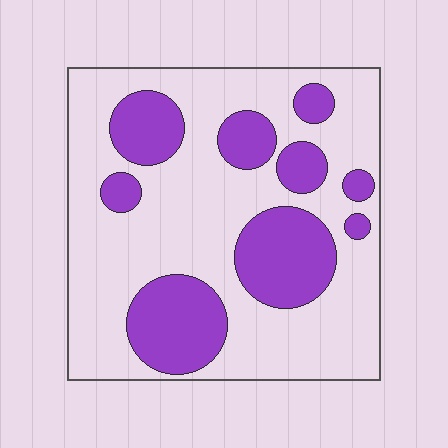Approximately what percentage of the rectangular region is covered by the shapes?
Approximately 30%.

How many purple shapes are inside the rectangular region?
9.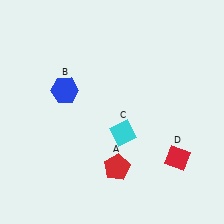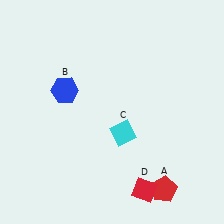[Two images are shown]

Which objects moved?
The objects that moved are: the red pentagon (A), the red diamond (D).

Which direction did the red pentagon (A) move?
The red pentagon (A) moved right.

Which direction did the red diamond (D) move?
The red diamond (D) moved left.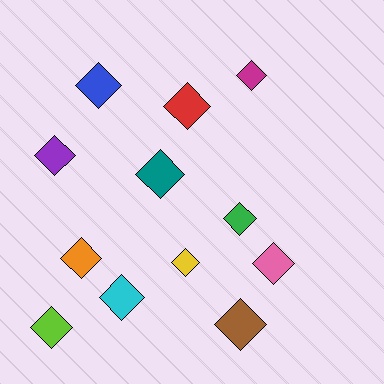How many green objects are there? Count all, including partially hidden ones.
There is 1 green object.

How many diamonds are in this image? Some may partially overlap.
There are 12 diamonds.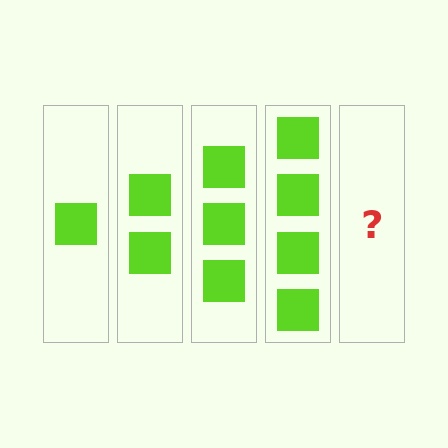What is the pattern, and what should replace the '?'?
The pattern is that each step adds one more square. The '?' should be 5 squares.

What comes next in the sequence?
The next element should be 5 squares.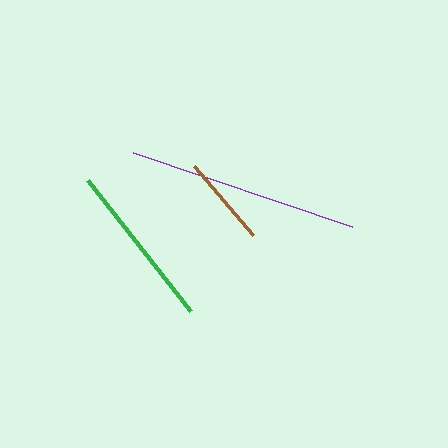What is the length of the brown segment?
The brown segment is approximately 91 pixels long.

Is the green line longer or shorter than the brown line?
The green line is longer than the brown line.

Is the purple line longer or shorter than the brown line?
The purple line is longer than the brown line.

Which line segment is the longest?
The purple line is the longest at approximately 231 pixels.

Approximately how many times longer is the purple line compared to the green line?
The purple line is approximately 1.4 times the length of the green line.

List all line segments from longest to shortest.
From longest to shortest: purple, green, brown.